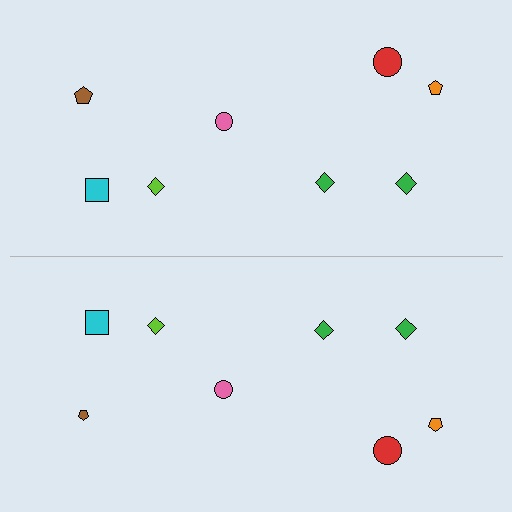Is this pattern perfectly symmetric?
No, the pattern is not perfectly symmetric. The brown pentagon on the bottom side has a different size than its mirror counterpart.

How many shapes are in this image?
There are 16 shapes in this image.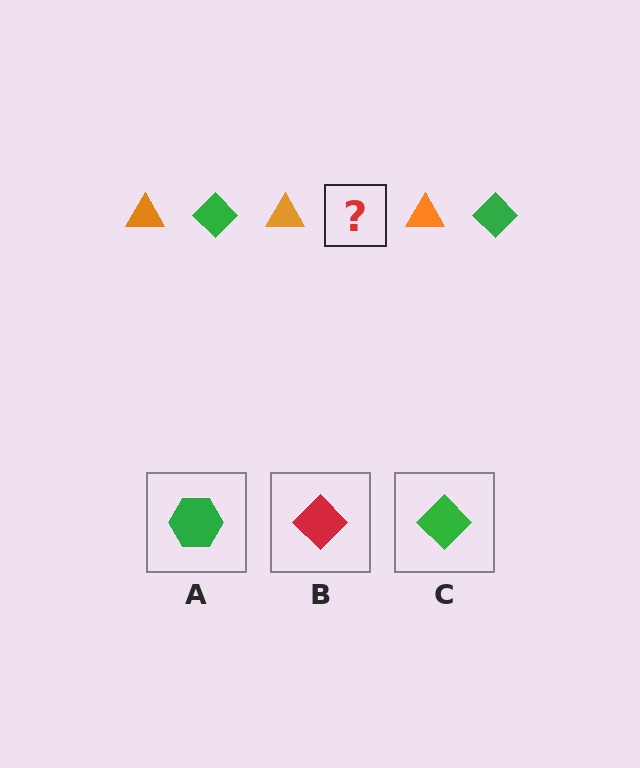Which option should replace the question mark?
Option C.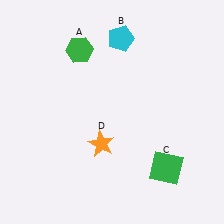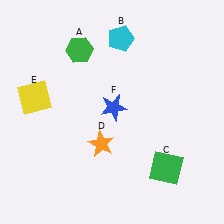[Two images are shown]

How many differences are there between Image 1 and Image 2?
There are 2 differences between the two images.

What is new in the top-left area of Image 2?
A yellow square (E) was added in the top-left area of Image 2.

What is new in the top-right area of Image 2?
A blue star (F) was added in the top-right area of Image 2.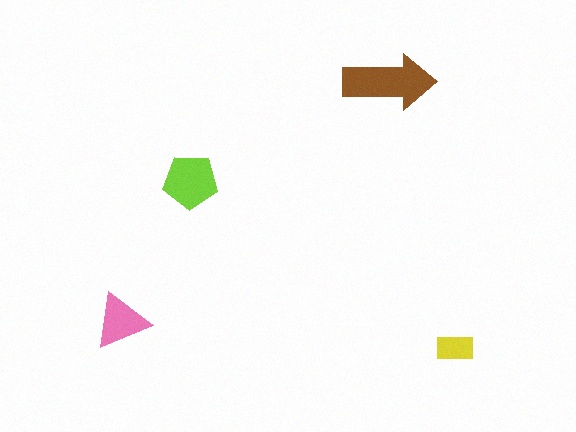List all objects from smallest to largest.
The yellow rectangle, the pink triangle, the lime pentagon, the brown arrow.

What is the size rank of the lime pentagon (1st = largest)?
2nd.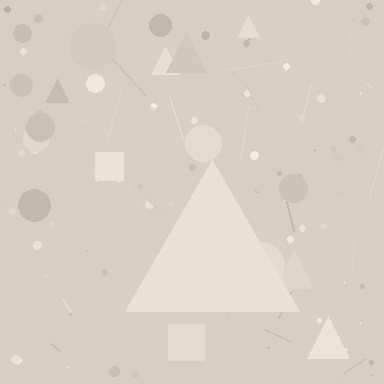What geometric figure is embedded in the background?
A triangle is embedded in the background.